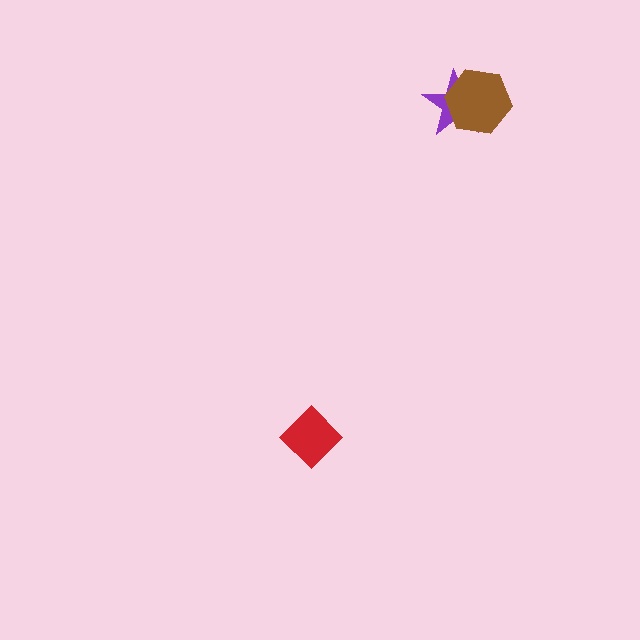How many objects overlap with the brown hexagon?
1 object overlaps with the brown hexagon.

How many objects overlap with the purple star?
1 object overlaps with the purple star.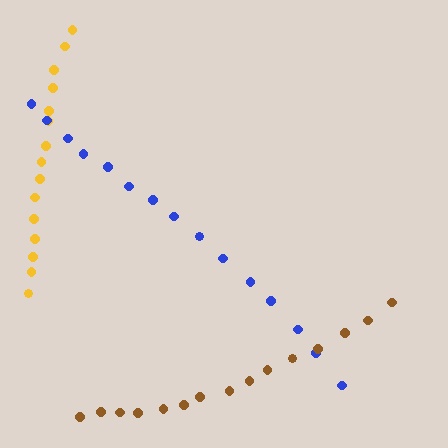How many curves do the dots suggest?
There are 3 distinct paths.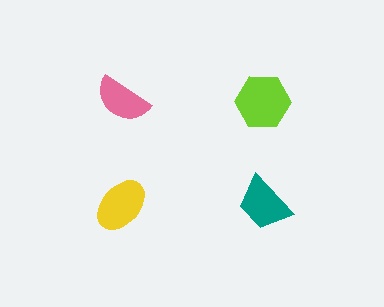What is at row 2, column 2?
A teal trapezoid.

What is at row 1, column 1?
A pink semicircle.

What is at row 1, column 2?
A lime hexagon.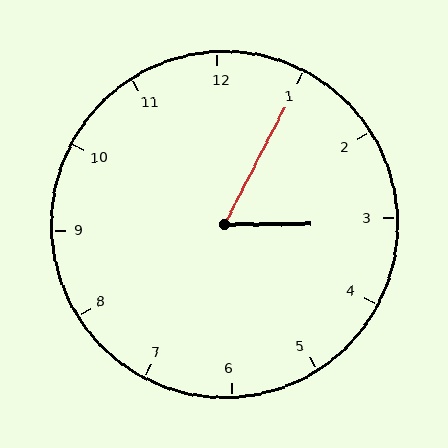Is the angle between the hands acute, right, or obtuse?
It is acute.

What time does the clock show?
3:05.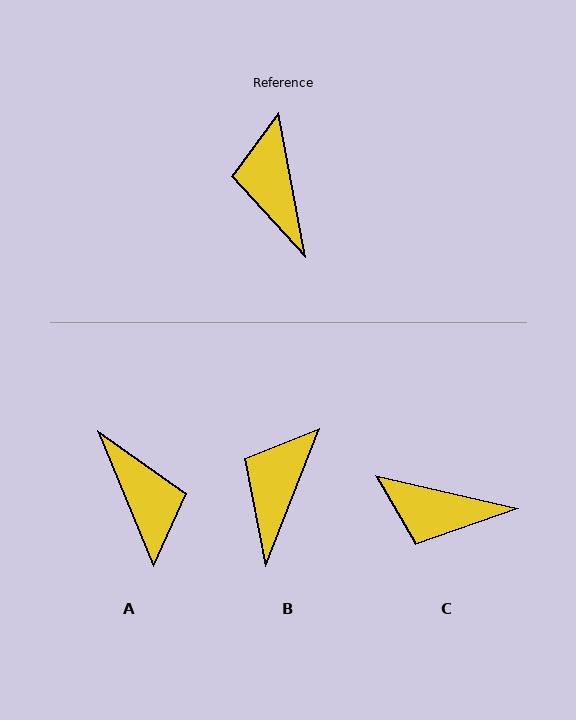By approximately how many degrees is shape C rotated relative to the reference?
Approximately 67 degrees counter-clockwise.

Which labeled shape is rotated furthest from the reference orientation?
A, about 168 degrees away.